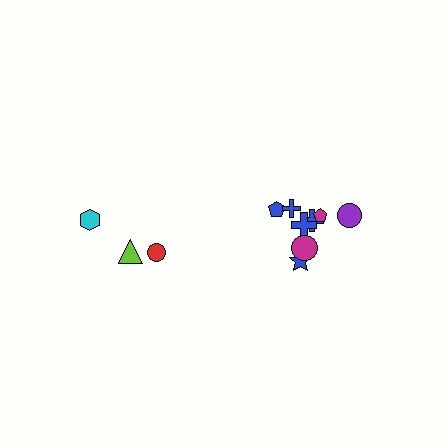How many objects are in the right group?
There are 8 objects.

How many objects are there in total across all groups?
There are 11 objects.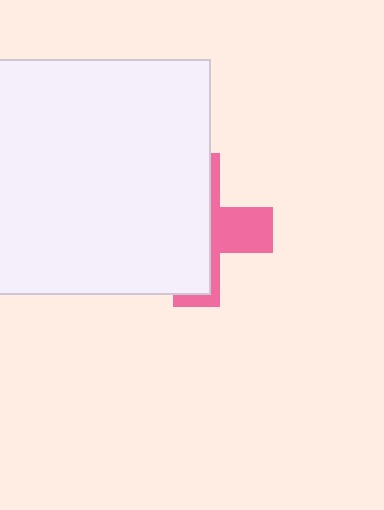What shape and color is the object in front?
The object in front is a white square.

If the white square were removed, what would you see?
You would see the complete pink cross.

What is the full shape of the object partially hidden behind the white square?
The partially hidden object is a pink cross.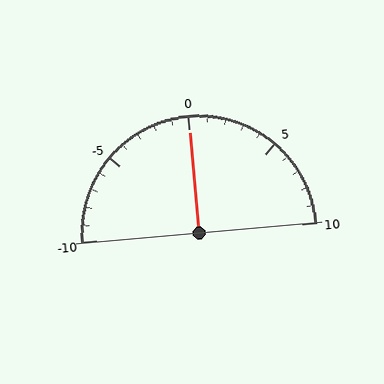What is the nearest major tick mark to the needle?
The nearest major tick mark is 0.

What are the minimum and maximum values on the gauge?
The gauge ranges from -10 to 10.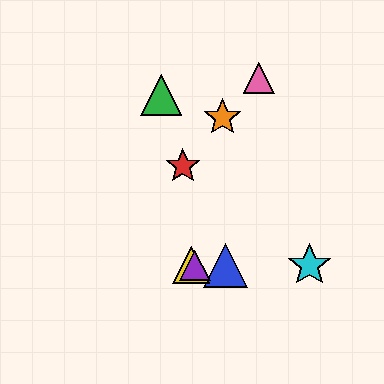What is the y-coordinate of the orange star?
The orange star is at y≈118.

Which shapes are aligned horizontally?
The blue triangle, the yellow triangle, the purple triangle, the cyan star are aligned horizontally.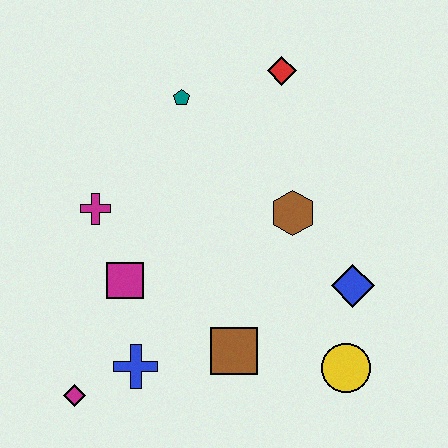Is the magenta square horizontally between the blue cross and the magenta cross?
Yes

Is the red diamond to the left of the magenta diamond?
No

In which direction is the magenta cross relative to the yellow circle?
The magenta cross is to the left of the yellow circle.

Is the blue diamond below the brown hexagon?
Yes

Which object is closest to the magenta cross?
The magenta square is closest to the magenta cross.